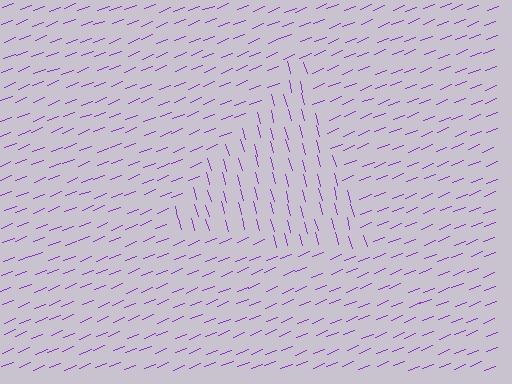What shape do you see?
I see a triangle.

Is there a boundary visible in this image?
Yes, there is a texture boundary formed by a change in line orientation.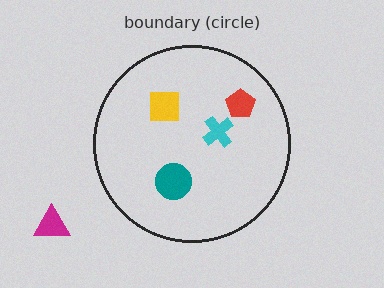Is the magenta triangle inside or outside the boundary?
Outside.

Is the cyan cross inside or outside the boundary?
Inside.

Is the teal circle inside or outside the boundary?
Inside.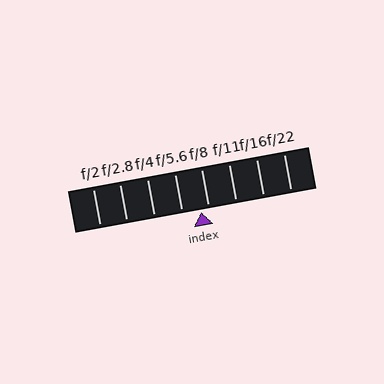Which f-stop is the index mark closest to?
The index mark is closest to f/8.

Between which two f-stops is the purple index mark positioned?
The index mark is between f/5.6 and f/8.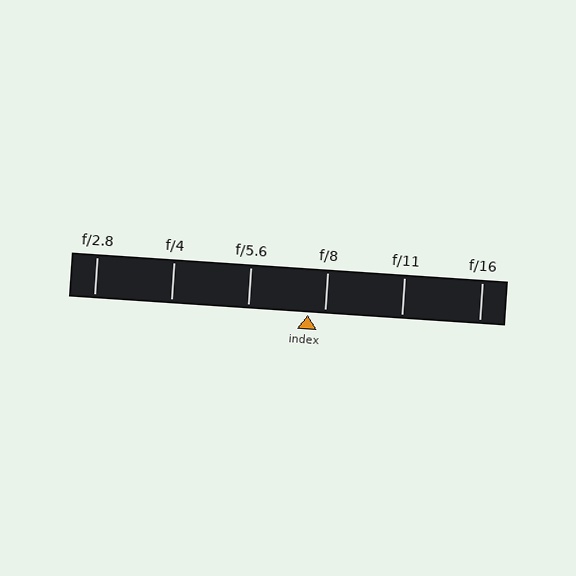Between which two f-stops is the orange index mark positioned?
The index mark is between f/5.6 and f/8.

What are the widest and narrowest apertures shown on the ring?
The widest aperture shown is f/2.8 and the narrowest is f/16.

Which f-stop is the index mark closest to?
The index mark is closest to f/8.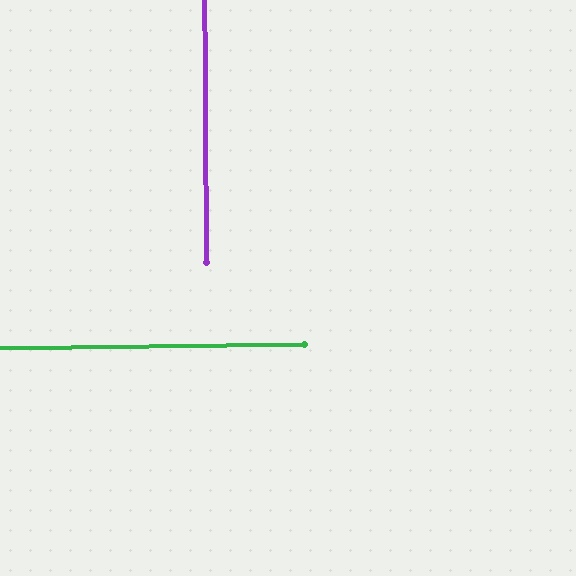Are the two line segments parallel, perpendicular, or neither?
Perpendicular — they meet at approximately 90°.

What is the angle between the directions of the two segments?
Approximately 90 degrees.